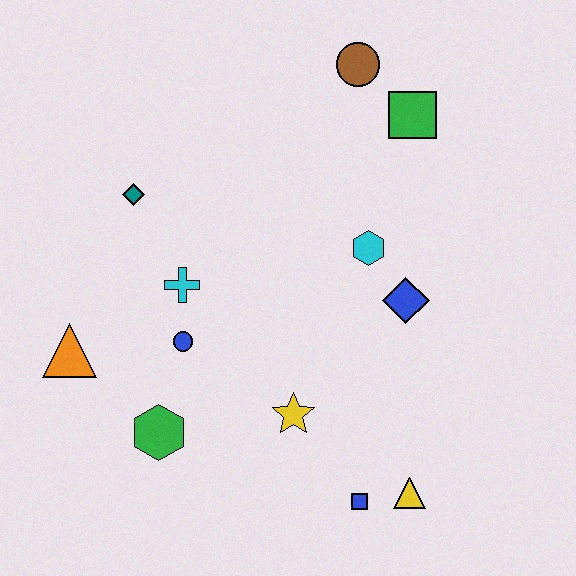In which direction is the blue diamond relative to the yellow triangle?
The blue diamond is above the yellow triangle.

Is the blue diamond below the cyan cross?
Yes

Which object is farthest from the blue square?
The brown circle is farthest from the blue square.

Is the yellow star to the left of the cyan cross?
No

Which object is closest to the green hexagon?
The blue circle is closest to the green hexagon.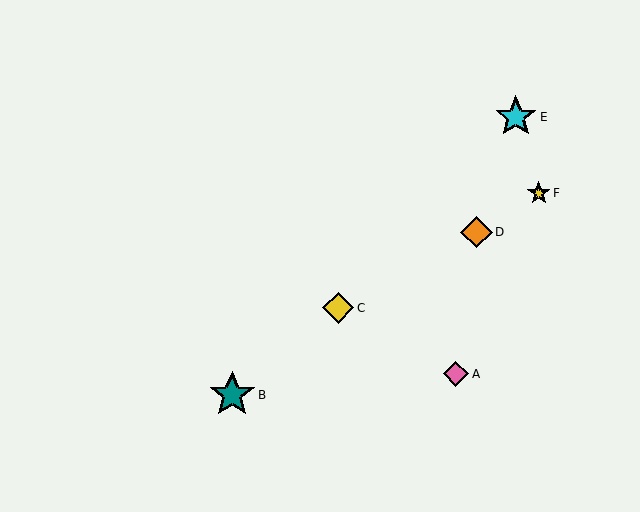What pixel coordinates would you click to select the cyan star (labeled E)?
Click at (516, 117) to select the cyan star E.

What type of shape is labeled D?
Shape D is an orange diamond.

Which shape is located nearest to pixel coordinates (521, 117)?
The cyan star (labeled E) at (516, 117) is nearest to that location.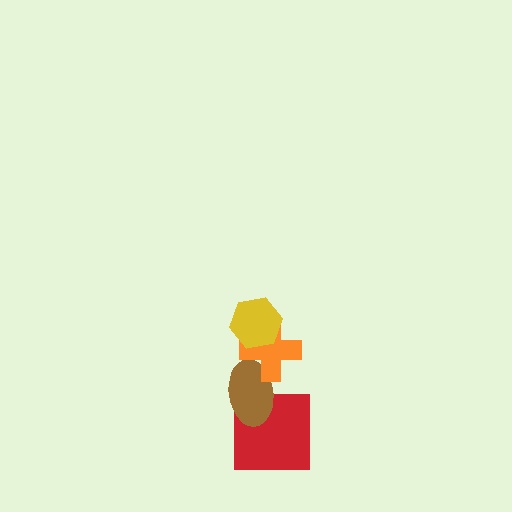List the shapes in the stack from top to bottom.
From top to bottom: the yellow hexagon, the orange cross, the brown ellipse, the red square.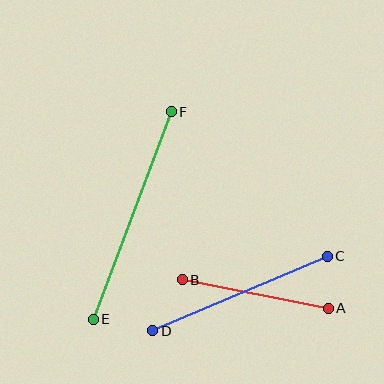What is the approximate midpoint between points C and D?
The midpoint is at approximately (240, 293) pixels.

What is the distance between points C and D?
The distance is approximately 190 pixels.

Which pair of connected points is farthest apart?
Points E and F are farthest apart.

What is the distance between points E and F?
The distance is approximately 222 pixels.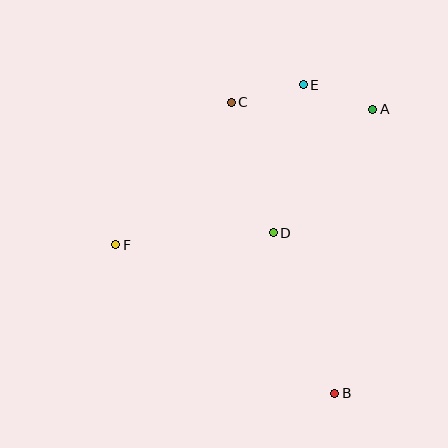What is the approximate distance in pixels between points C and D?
The distance between C and D is approximately 137 pixels.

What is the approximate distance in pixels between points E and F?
The distance between E and F is approximately 246 pixels.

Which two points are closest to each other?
Points A and E are closest to each other.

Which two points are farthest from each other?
Points B and E are farthest from each other.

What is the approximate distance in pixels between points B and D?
The distance between B and D is approximately 172 pixels.